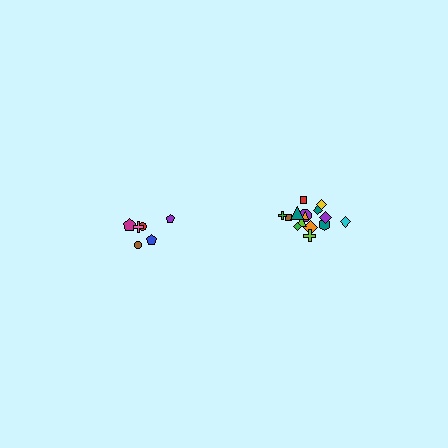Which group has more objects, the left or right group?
The right group.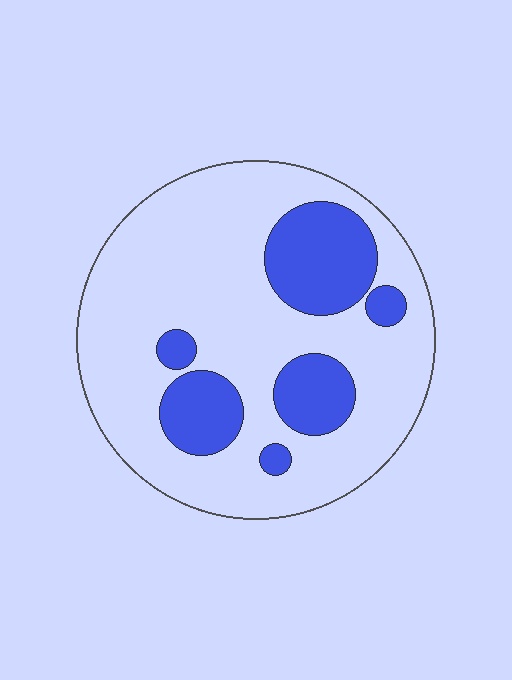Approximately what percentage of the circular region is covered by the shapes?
Approximately 25%.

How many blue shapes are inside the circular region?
6.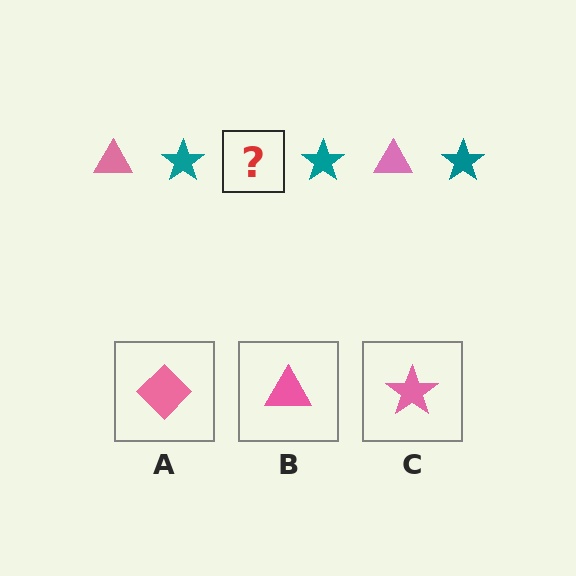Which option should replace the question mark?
Option B.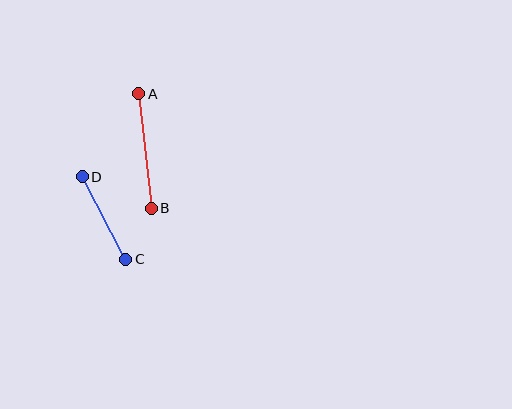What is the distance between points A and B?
The distance is approximately 115 pixels.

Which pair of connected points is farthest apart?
Points A and B are farthest apart.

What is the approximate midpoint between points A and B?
The midpoint is at approximately (145, 151) pixels.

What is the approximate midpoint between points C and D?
The midpoint is at approximately (104, 218) pixels.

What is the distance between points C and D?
The distance is approximately 93 pixels.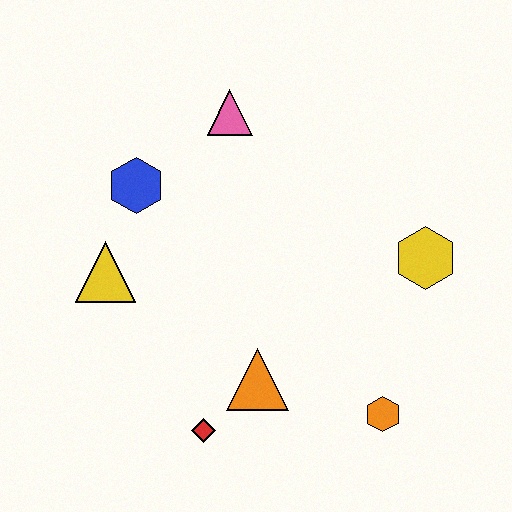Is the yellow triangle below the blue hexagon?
Yes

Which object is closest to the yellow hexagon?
The orange hexagon is closest to the yellow hexagon.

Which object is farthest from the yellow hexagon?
The yellow triangle is farthest from the yellow hexagon.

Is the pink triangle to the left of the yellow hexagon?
Yes